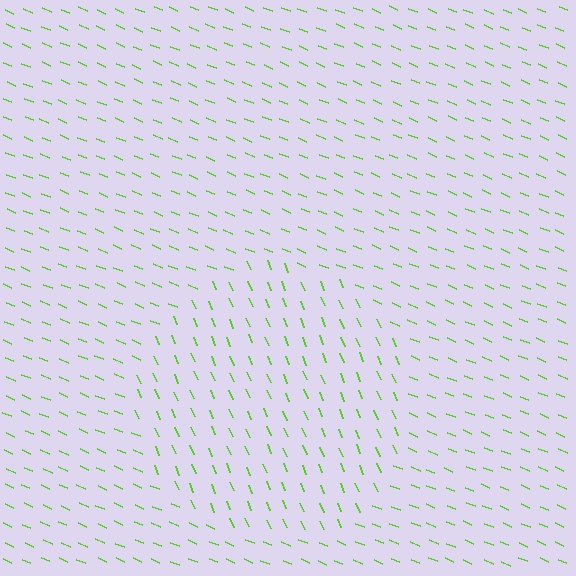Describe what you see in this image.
The image is filled with small lime line segments. A circle region in the image has lines oriented differently from the surrounding lines, creating a visible texture boundary.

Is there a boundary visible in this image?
Yes, there is a texture boundary formed by a change in line orientation.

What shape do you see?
I see a circle.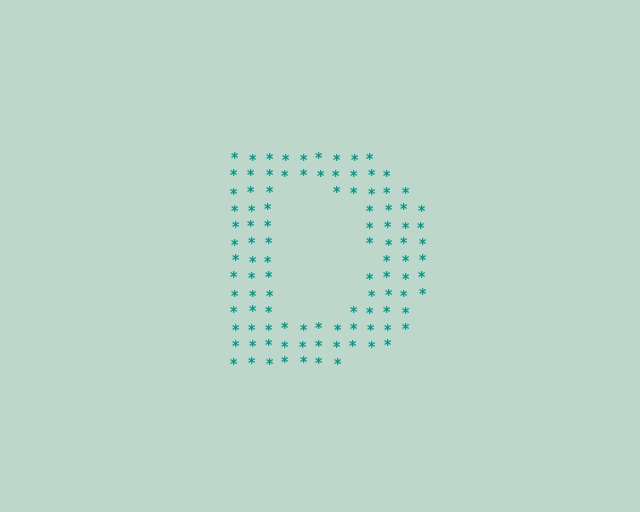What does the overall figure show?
The overall figure shows the letter D.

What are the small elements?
The small elements are asterisks.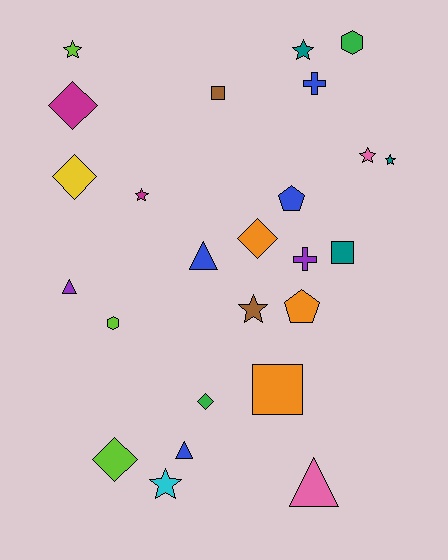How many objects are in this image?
There are 25 objects.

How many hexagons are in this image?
There are 2 hexagons.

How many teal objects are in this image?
There are 3 teal objects.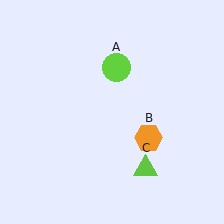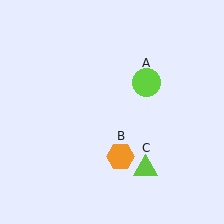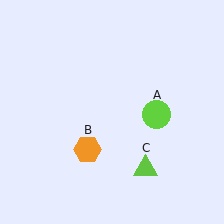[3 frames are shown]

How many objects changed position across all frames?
2 objects changed position: lime circle (object A), orange hexagon (object B).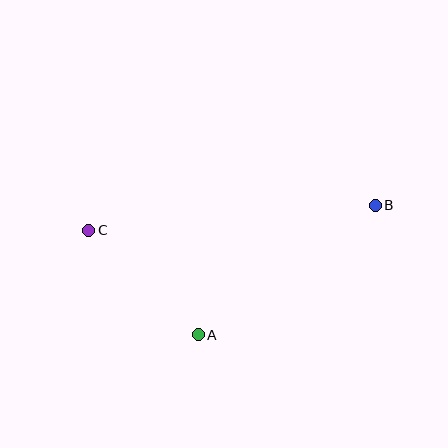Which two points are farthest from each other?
Points B and C are farthest from each other.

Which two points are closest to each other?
Points A and C are closest to each other.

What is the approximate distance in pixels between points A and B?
The distance between A and B is approximately 219 pixels.